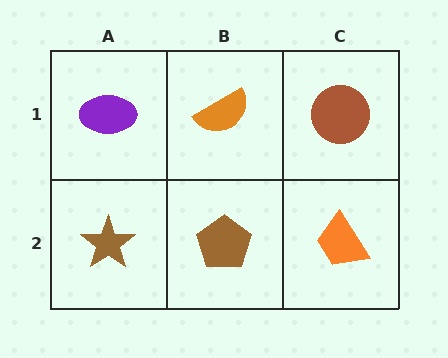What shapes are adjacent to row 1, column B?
A brown pentagon (row 2, column B), a purple ellipse (row 1, column A), a brown circle (row 1, column C).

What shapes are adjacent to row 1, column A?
A brown star (row 2, column A), an orange semicircle (row 1, column B).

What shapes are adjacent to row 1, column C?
An orange trapezoid (row 2, column C), an orange semicircle (row 1, column B).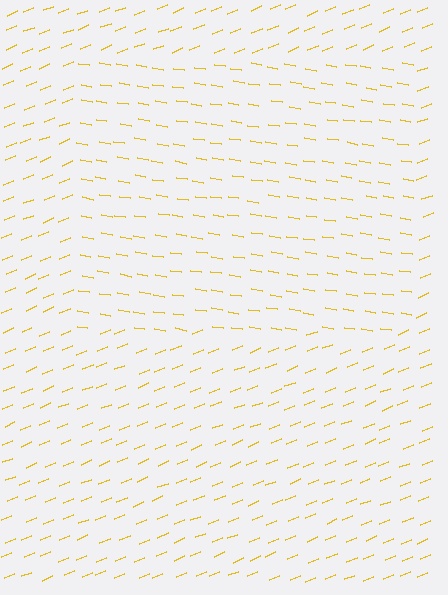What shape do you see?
I see a rectangle.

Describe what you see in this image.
The image is filled with small yellow line segments. A rectangle region in the image has lines oriented differently from the surrounding lines, creating a visible texture boundary.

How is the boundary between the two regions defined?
The boundary is defined purely by a change in line orientation (approximately 31 degrees difference). All lines are the same color and thickness.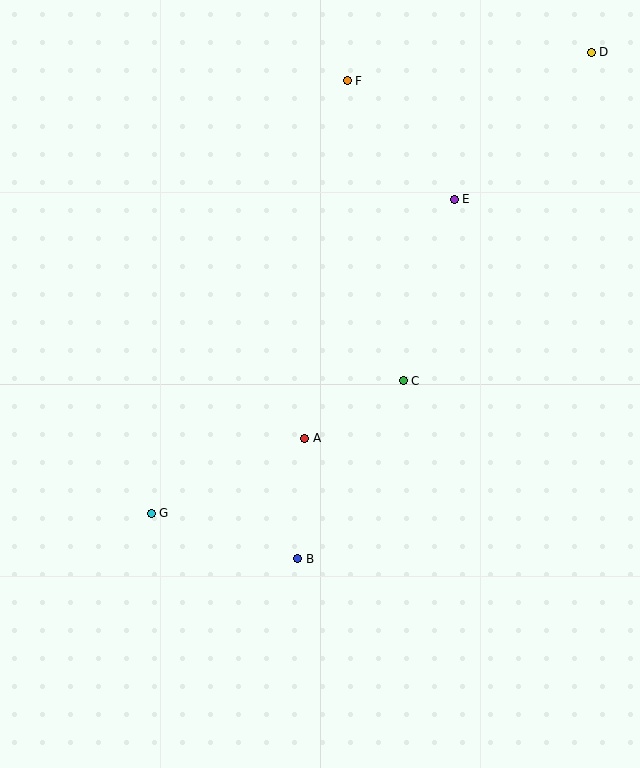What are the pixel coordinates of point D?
Point D is at (591, 52).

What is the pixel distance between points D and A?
The distance between D and A is 481 pixels.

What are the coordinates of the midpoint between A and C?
The midpoint between A and C is at (354, 410).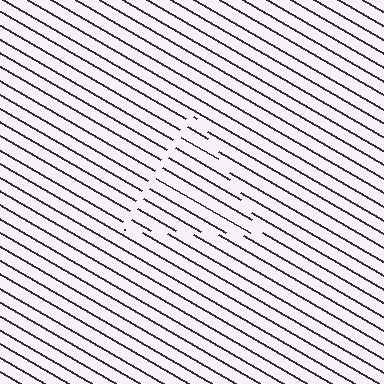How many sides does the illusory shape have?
3 sides — the line-ends trace a triangle.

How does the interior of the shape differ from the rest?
The interior of the shape contains the same grating, shifted by half a period — the contour is defined by the phase discontinuity where line-ends from the inner and outer gratings abut.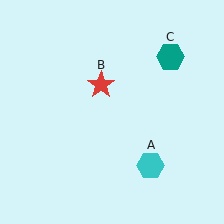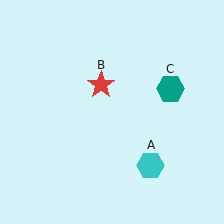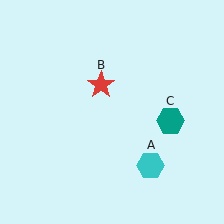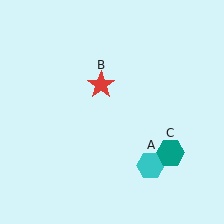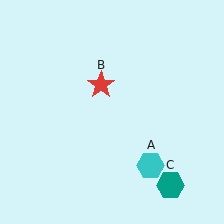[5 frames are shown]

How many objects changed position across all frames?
1 object changed position: teal hexagon (object C).